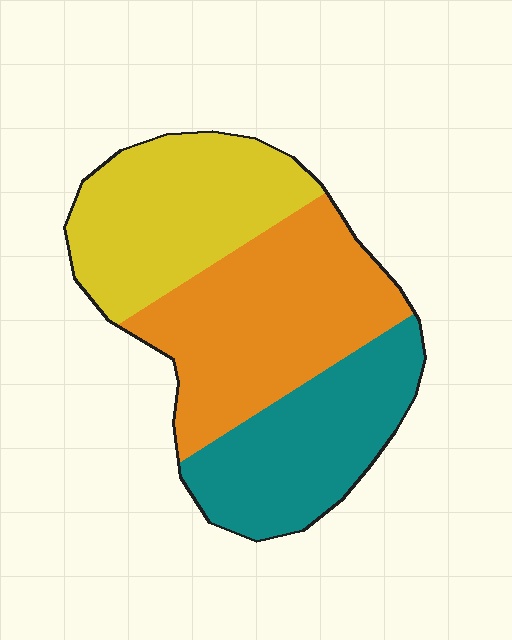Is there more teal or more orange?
Orange.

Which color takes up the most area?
Orange, at roughly 40%.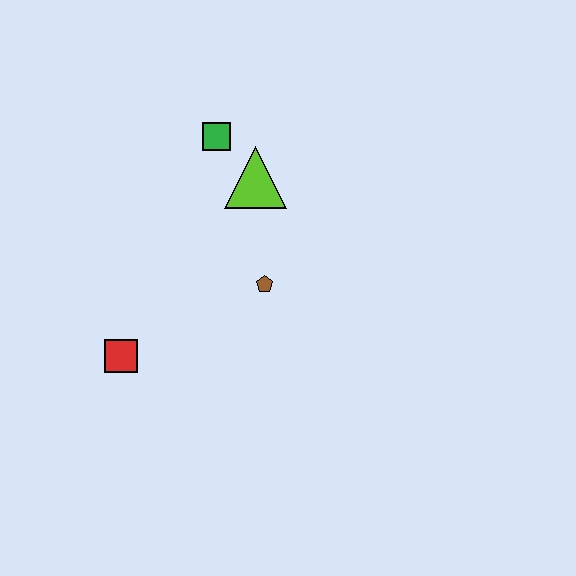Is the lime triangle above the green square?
No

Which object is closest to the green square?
The lime triangle is closest to the green square.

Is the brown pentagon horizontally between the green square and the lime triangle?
No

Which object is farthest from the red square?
The green square is farthest from the red square.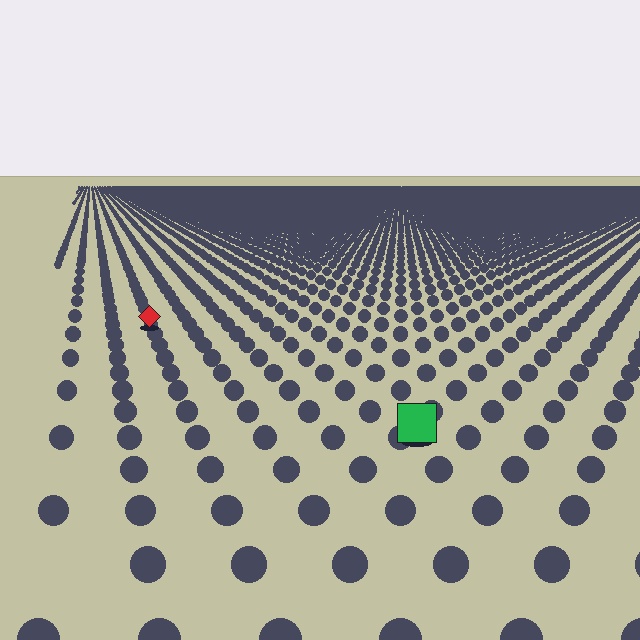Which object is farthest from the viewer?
The red diamond is farthest from the viewer. It appears smaller and the ground texture around it is denser.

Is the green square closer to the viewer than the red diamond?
Yes. The green square is closer — you can tell from the texture gradient: the ground texture is coarser near it.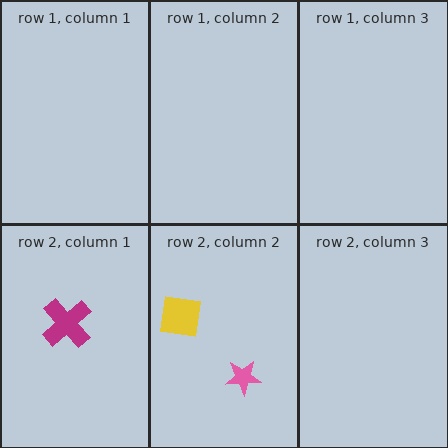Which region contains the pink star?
The row 2, column 2 region.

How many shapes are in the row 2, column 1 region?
1.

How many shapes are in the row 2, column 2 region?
2.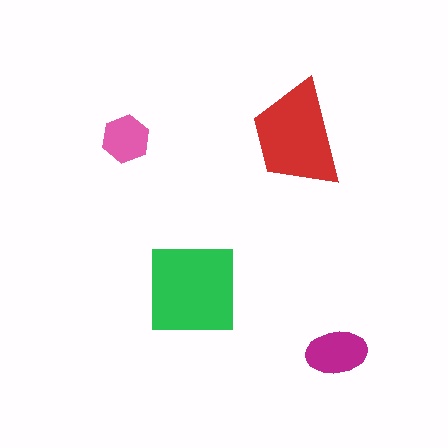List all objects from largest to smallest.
The green square, the red trapezoid, the magenta ellipse, the pink hexagon.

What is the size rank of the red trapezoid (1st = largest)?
2nd.